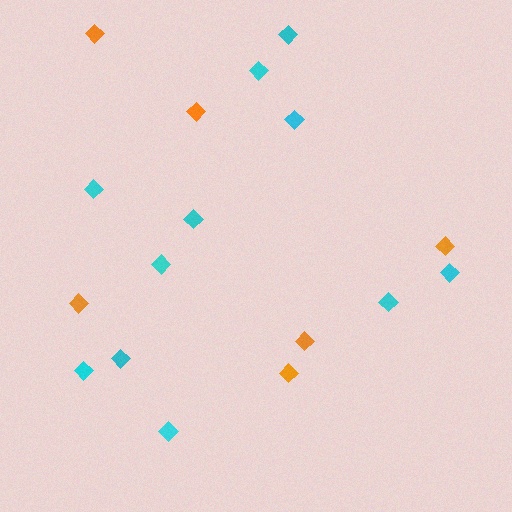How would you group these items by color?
There are 2 groups: one group of orange diamonds (6) and one group of cyan diamonds (11).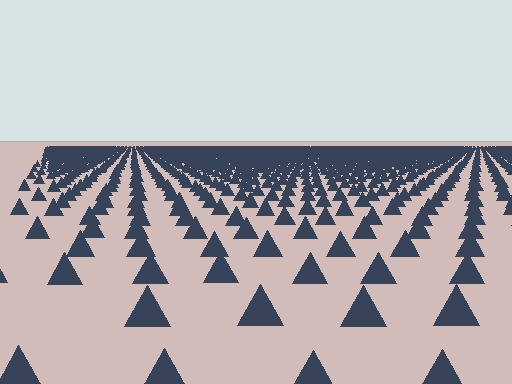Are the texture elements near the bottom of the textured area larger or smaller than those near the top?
Larger. Near the bottom, elements are closer to the viewer and appear at a bigger on-screen size.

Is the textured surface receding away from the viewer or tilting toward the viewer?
The surface is receding away from the viewer. Texture elements get smaller and denser toward the top.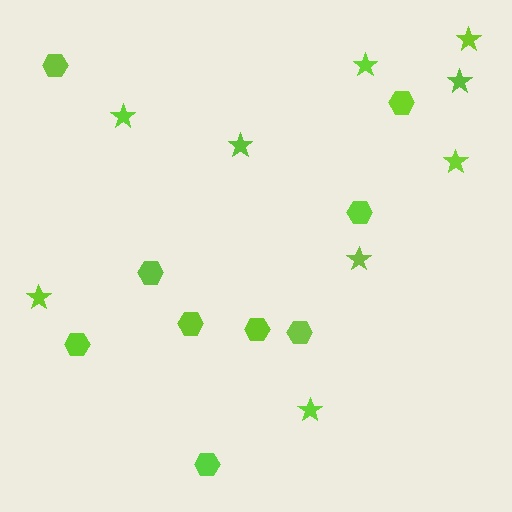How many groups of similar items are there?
There are 2 groups: one group of stars (9) and one group of hexagons (9).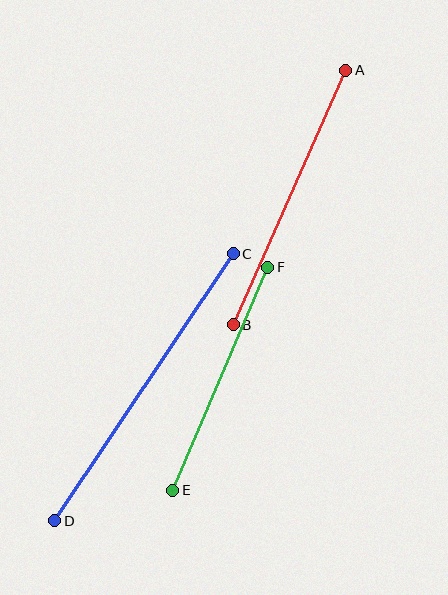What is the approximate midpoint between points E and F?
The midpoint is at approximately (220, 379) pixels.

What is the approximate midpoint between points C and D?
The midpoint is at approximately (144, 387) pixels.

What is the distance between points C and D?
The distance is approximately 321 pixels.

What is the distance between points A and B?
The distance is approximately 278 pixels.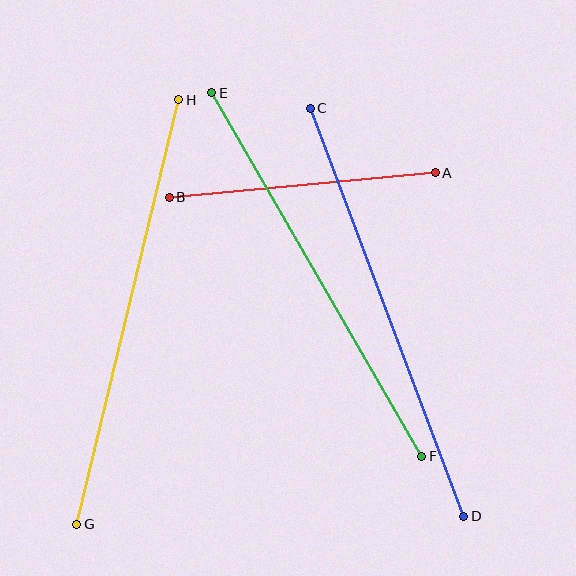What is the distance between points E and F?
The distance is approximately 420 pixels.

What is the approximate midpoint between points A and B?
The midpoint is at approximately (302, 185) pixels.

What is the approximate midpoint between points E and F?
The midpoint is at approximately (317, 275) pixels.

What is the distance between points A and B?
The distance is approximately 267 pixels.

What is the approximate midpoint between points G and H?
The midpoint is at approximately (128, 312) pixels.